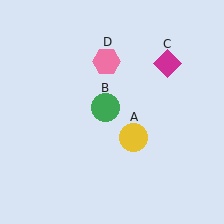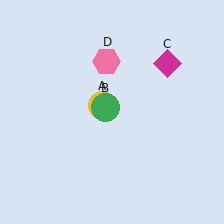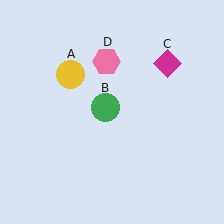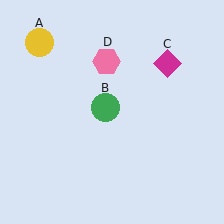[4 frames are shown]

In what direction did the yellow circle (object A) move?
The yellow circle (object A) moved up and to the left.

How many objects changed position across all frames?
1 object changed position: yellow circle (object A).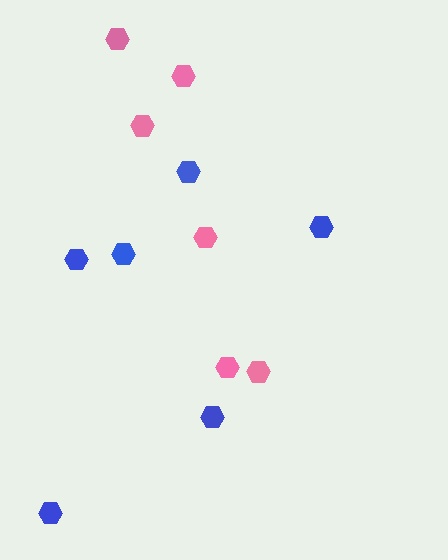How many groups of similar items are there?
There are 2 groups: one group of pink hexagons (6) and one group of blue hexagons (6).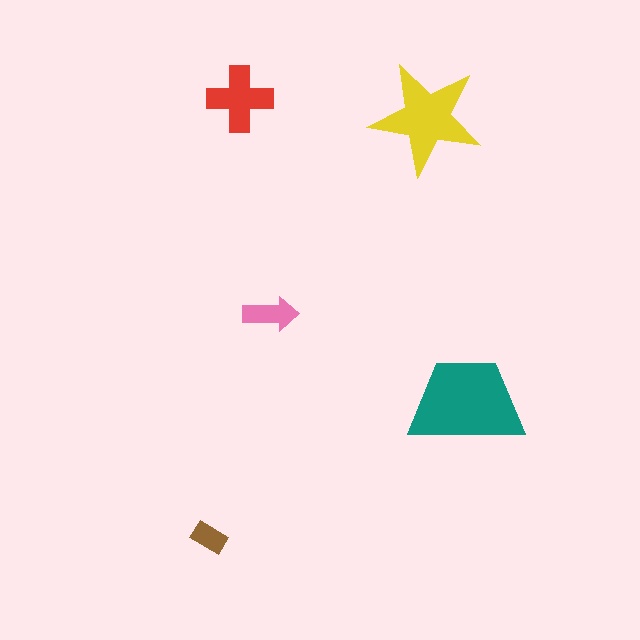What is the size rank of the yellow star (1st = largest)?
2nd.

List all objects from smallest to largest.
The brown rectangle, the pink arrow, the red cross, the yellow star, the teal trapezoid.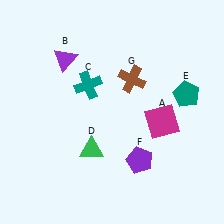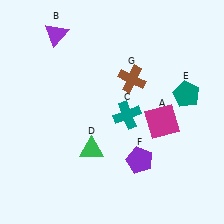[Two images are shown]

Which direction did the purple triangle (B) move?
The purple triangle (B) moved up.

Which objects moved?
The objects that moved are: the purple triangle (B), the teal cross (C).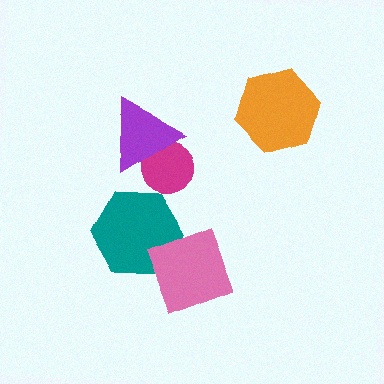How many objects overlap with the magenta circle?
1 object overlaps with the magenta circle.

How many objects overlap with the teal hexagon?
1 object overlaps with the teal hexagon.